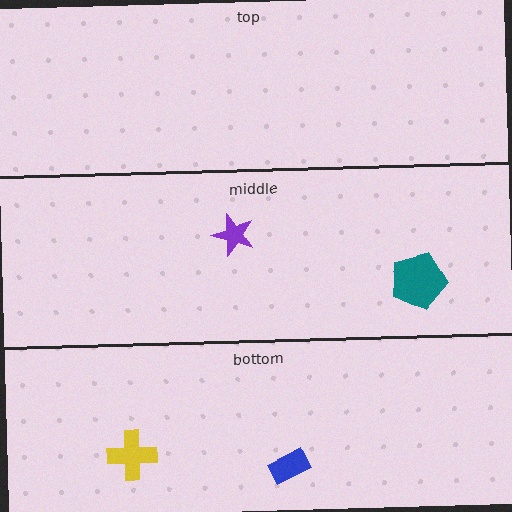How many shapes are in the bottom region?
2.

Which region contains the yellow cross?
The bottom region.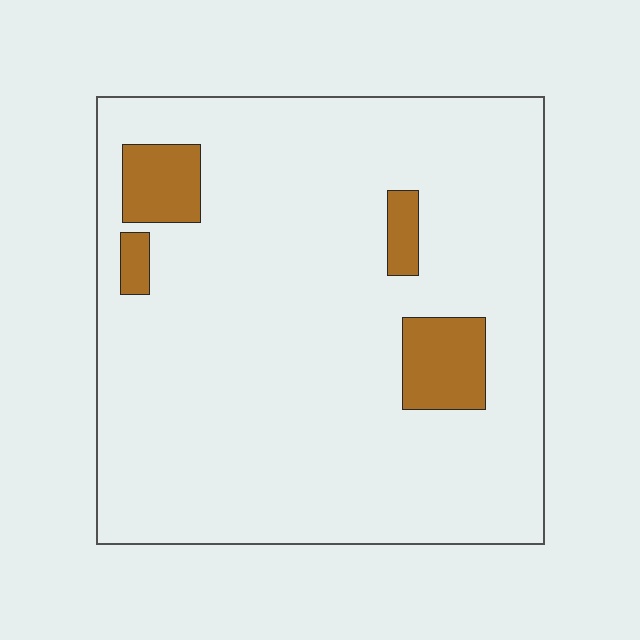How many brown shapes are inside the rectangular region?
4.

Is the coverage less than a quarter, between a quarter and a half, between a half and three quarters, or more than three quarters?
Less than a quarter.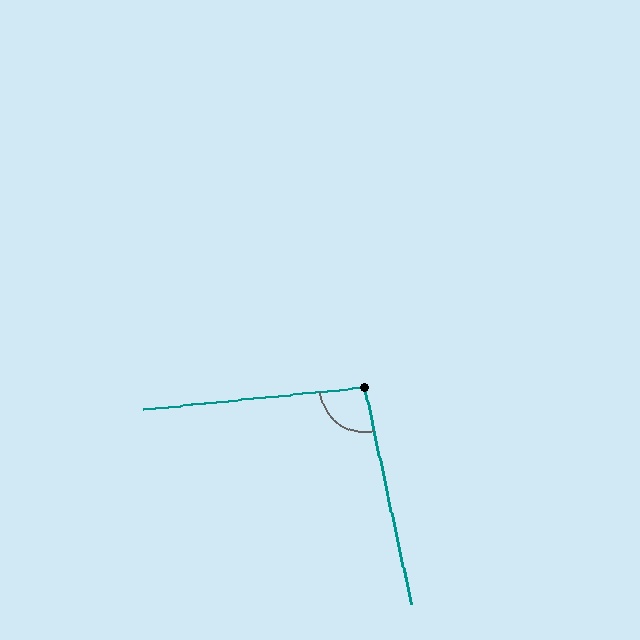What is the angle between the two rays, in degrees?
Approximately 97 degrees.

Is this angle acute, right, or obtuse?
It is obtuse.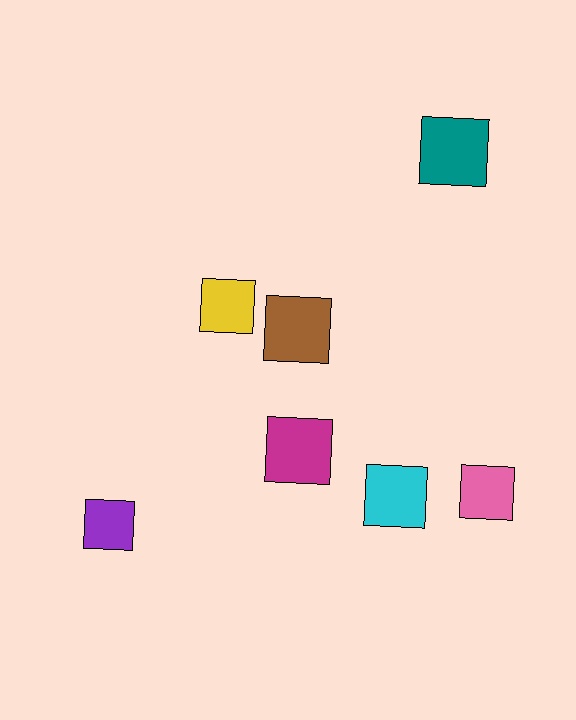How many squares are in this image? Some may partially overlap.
There are 7 squares.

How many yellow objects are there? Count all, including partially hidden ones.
There is 1 yellow object.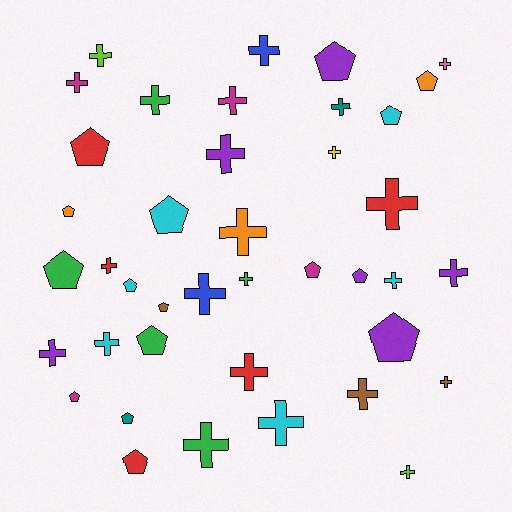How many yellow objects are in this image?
There is 1 yellow object.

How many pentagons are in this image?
There are 16 pentagons.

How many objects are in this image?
There are 40 objects.